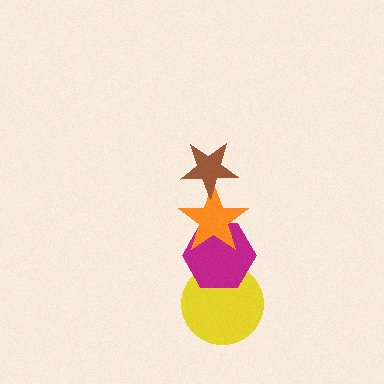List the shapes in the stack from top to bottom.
From top to bottom: the brown star, the orange star, the magenta hexagon, the yellow circle.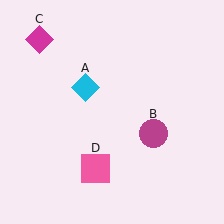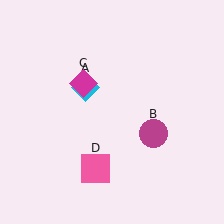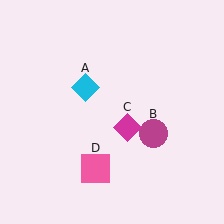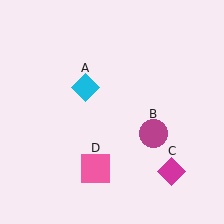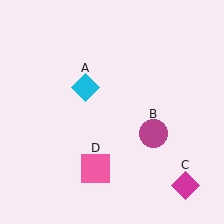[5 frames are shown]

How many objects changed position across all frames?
1 object changed position: magenta diamond (object C).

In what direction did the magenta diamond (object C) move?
The magenta diamond (object C) moved down and to the right.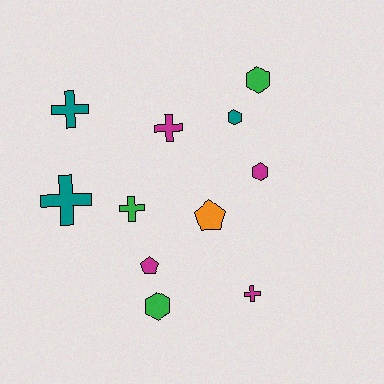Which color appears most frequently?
Magenta, with 4 objects.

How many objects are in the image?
There are 11 objects.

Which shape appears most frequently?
Cross, with 5 objects.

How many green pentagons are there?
There are no green pentagons.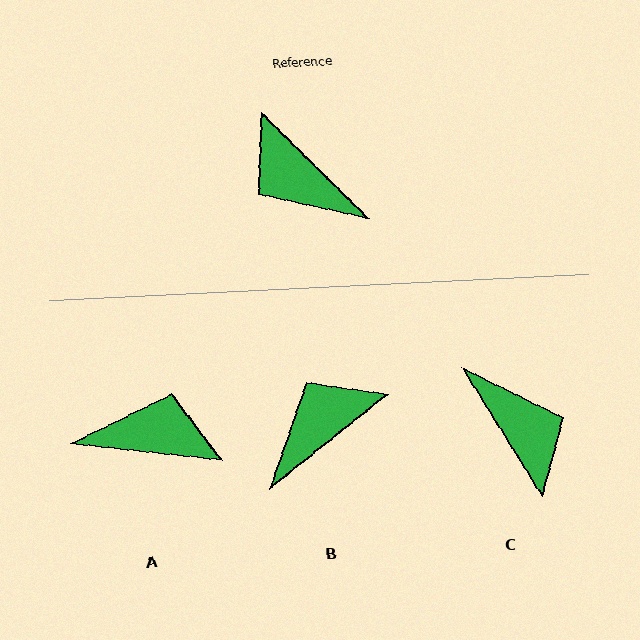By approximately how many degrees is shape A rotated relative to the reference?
Approximately 141 degrees clockwise.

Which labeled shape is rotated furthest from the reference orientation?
C, about 167 degrees away.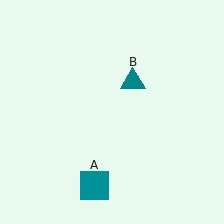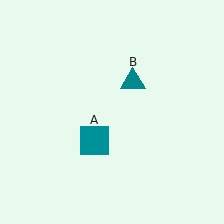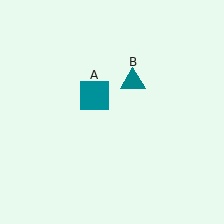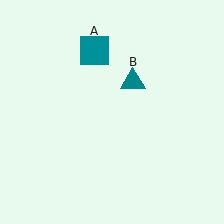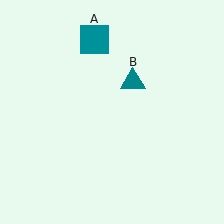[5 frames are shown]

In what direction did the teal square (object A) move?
The teal square (object A) moved up.